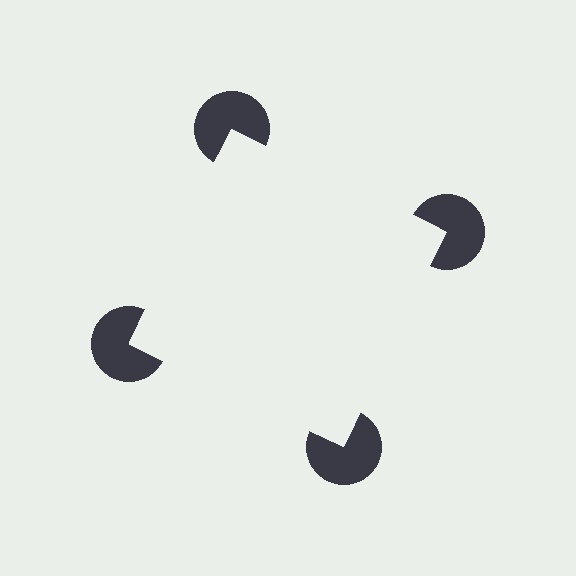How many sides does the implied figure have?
4 sides.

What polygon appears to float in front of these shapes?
An illusory square — its edges are inferred from the aligned wedge cuts in the pac-man discs, not physically drawn.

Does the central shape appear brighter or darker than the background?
It typically appears slightly brighter than the background, even though no actual brightness change is drawn.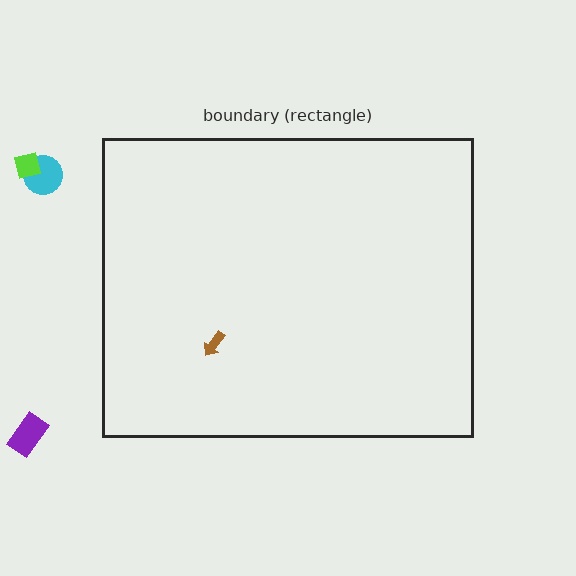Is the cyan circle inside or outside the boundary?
Outside.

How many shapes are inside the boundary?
1 inside, 3 outside.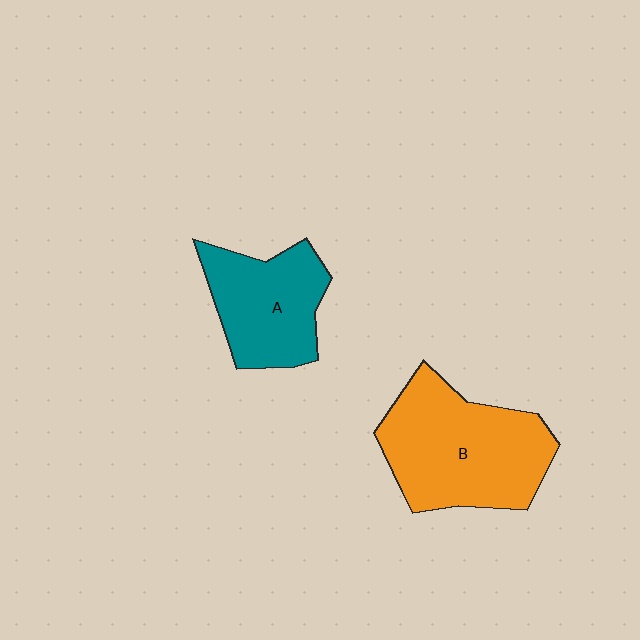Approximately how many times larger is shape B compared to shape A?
Approximately 1.5 times.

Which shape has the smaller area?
Shape A (teal).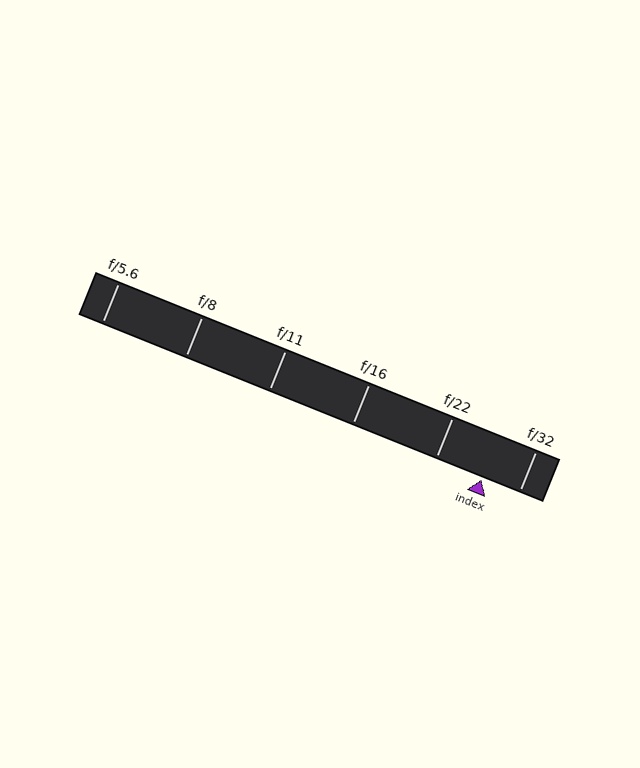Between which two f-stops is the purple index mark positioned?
The index mark is between f/22 and f/32.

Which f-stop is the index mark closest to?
The index mark is closest to f/32.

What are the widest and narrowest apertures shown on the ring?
The widest aperture shown is f/5.6 and the narrowest is f/32.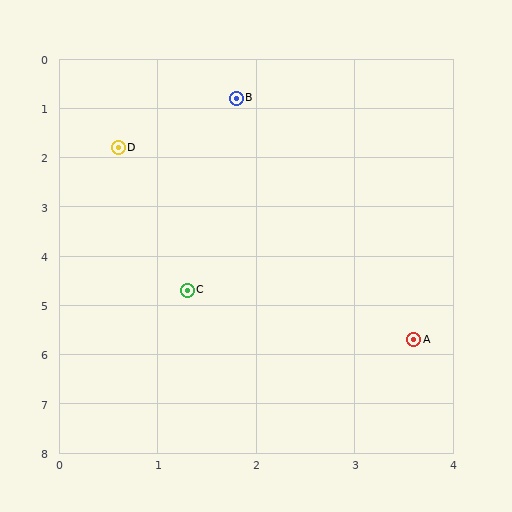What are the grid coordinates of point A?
Point A is at approximately (3.6, 5.7).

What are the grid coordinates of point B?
Point B is at approximately (1.8, 0.8).